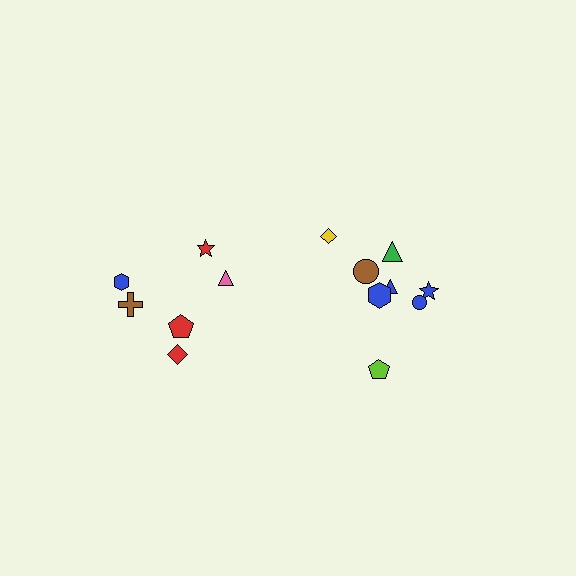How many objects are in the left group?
There are 6 objects.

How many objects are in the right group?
There are 8 objects.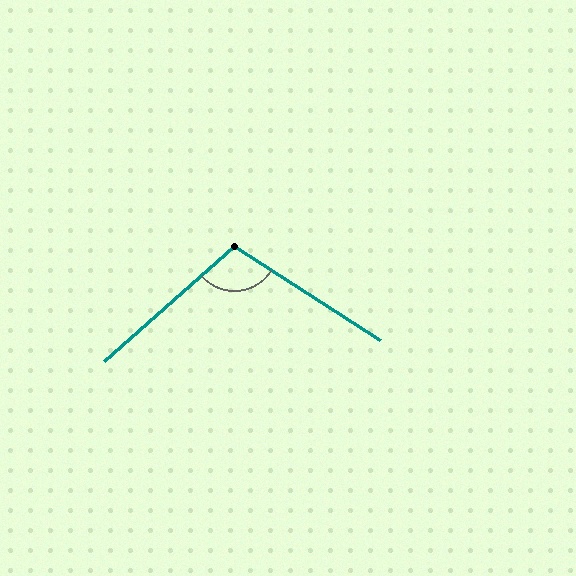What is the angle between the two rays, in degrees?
Approximately 106 degrees.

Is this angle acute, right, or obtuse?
It is obtuse.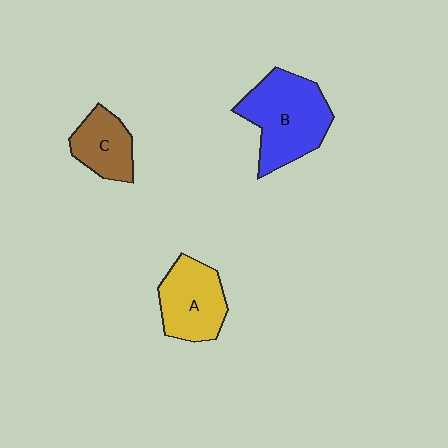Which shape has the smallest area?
Shape C (brown).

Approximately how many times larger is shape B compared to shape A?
Approximately 1.4 times.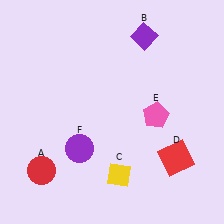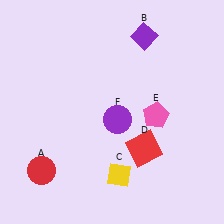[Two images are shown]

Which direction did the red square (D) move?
The red square (D) moved left.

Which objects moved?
The objects that moved are: the red square (D), the purple circle (F).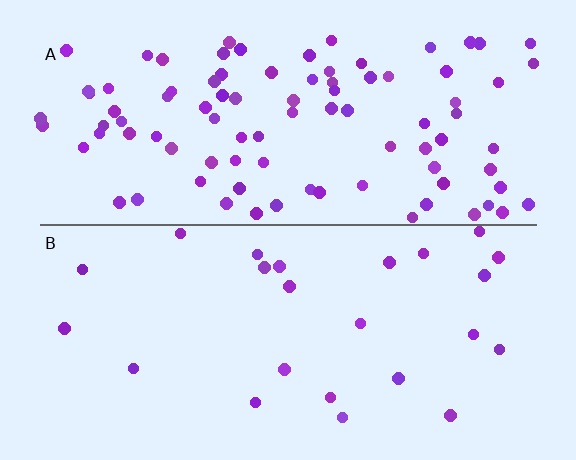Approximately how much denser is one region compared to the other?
Approximately 3.9× — region A over region B.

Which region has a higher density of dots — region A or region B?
A (the top).